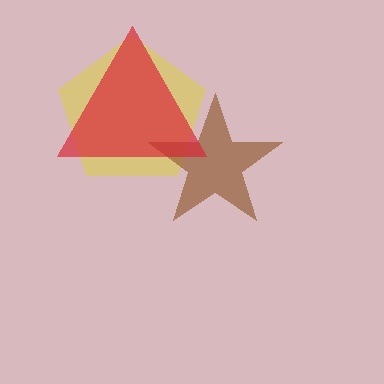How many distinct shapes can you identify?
There are 3 distinct shapes: a yellow pentagon, a brown star, a red triangle.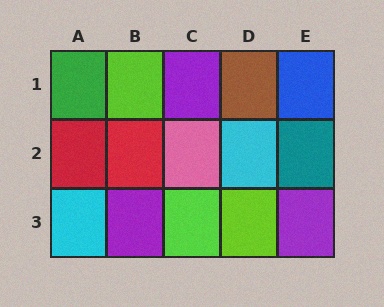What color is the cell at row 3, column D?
Lime.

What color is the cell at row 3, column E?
Purple.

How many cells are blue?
1 cell is blue.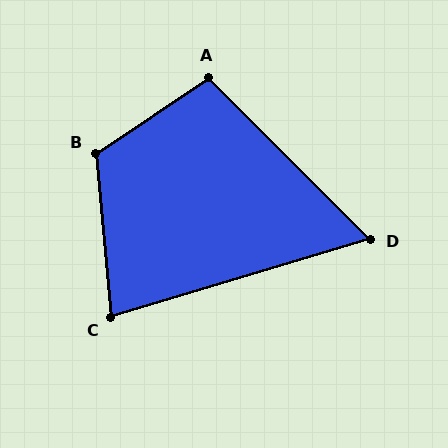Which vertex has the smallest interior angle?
D, at approximately 62 degrees.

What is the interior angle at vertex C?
Approximately 79 degrees (acute).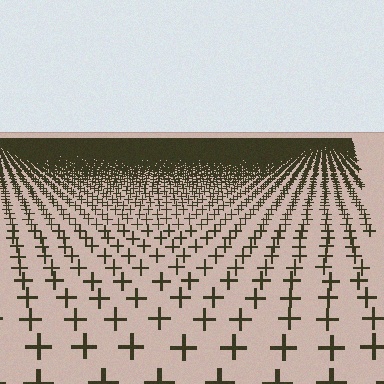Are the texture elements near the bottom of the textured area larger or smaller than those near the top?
Larger. Near the bottom, elements are closer to the viewer and appear at a bigger on-screen size.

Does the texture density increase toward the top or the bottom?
Density increases toward the top.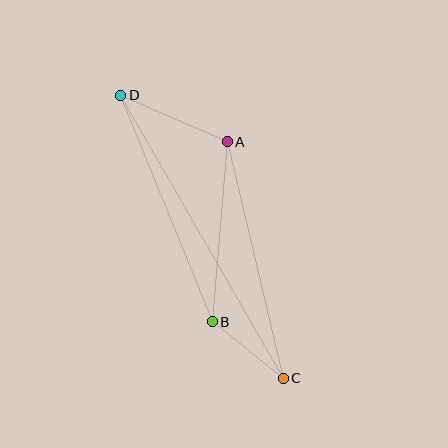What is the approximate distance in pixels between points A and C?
The distance between A and C is approximately 243 pixels.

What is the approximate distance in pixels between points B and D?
The distance between B and D is approximately 244 pixels.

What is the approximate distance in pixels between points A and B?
The distance between A and B is approximately 180 pixels.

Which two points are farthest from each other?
Points C and D are farthest from each other.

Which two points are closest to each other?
Points B and C are closest to each other.